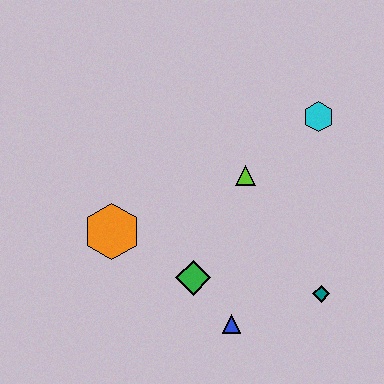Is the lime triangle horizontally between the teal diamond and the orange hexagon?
Yes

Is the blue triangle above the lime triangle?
No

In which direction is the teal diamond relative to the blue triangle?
The teal diamond is to the right of the blue triangle.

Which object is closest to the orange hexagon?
The green diamond is closest to the orange hexagon.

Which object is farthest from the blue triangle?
The cyan hexagon is farthest from the blue triangle.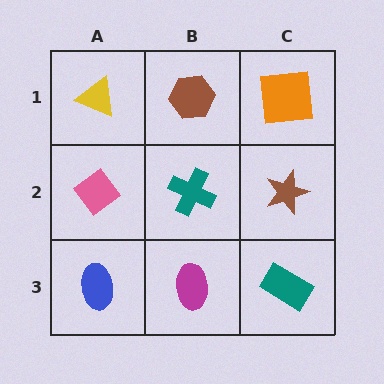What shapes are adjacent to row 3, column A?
A pink diamond (row 2, column A), a magenta ellipse (row 3, column B).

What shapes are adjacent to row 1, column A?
A pink diamond (row 2, column A), a brown hexagon (row 1, column B).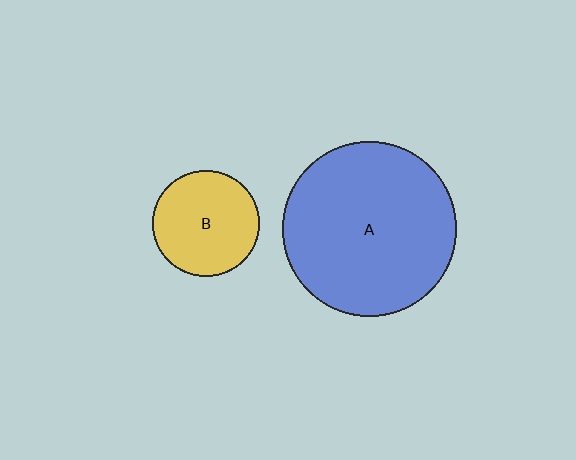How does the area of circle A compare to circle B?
Approximately 2.7 times.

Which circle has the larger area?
Circle A (blue).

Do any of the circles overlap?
No, none of the circles overlap.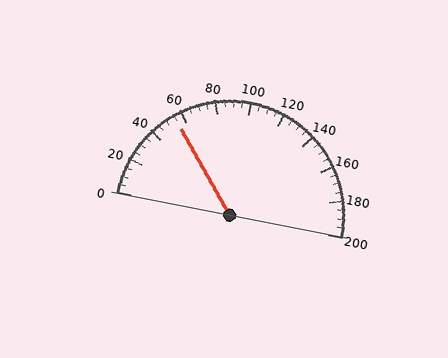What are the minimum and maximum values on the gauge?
The gauge ranges from 0 to 200.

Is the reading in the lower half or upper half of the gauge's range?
The reading is in the lower half of the range (0 to 200).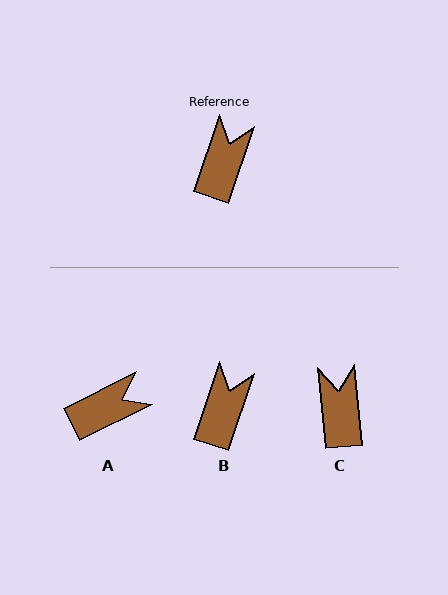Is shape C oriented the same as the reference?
No, it is off by about 24 degrees.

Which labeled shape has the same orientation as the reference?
B.